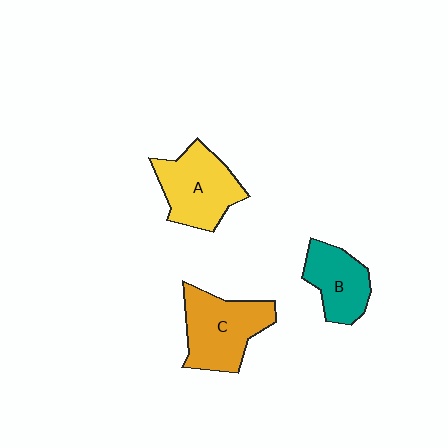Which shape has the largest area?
Shape C (orange).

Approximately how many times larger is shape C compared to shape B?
Approximately 1.4 times.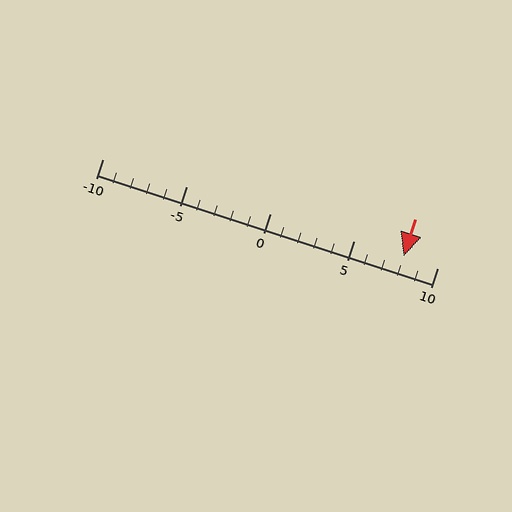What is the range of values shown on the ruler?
The ruler shows values from -10 to 10.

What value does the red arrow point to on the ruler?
The red arrow points to approximately 8.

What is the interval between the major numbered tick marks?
The major tick marks are spaced 5 units apart.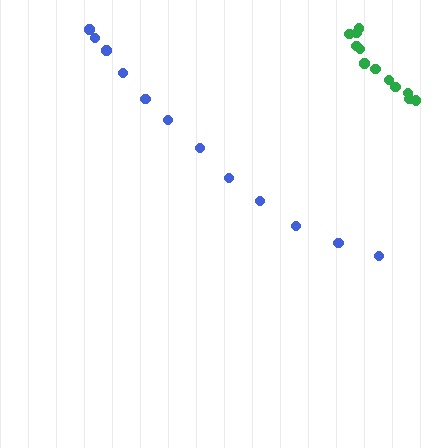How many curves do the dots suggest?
There are 2 distinct paths.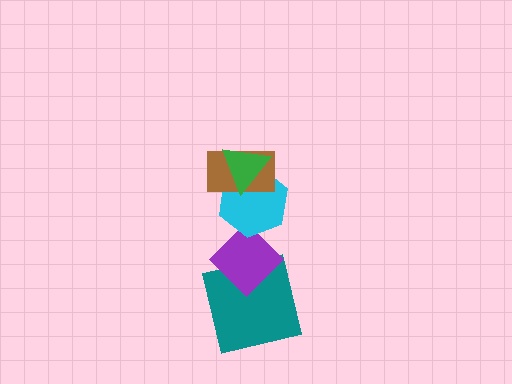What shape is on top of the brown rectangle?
The green triangle is on top of the brown rectangle.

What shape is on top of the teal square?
The purple diamond is on top of the teal square.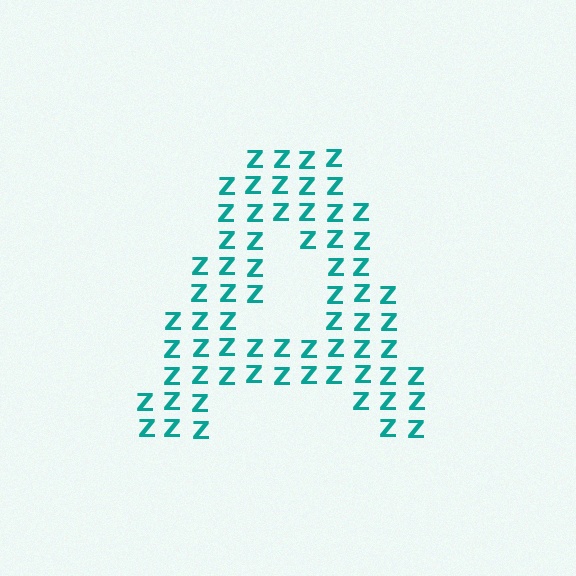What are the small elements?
The small elements are letter Z's.